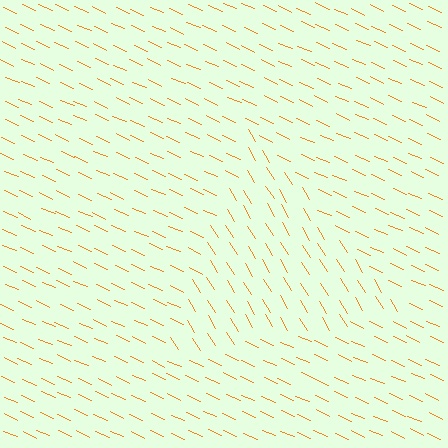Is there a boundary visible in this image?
Yes, there is a texture boundary formed by a change in line orientation.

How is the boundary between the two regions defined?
The boundary is defined purely by a change in line orientation (approximately 35 degrees difference). All lines are the same color and thickness.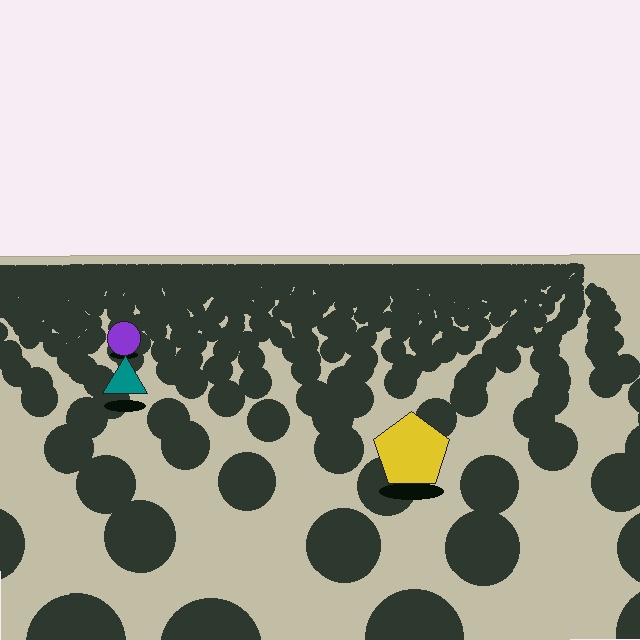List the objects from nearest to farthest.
From nearest to farthest: the yellow pentagon, the teal triangle, the purple circle.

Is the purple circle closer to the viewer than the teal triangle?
No. The teal triangle is closer — you can tell from the texture gradient: the ground texture is coarser near it.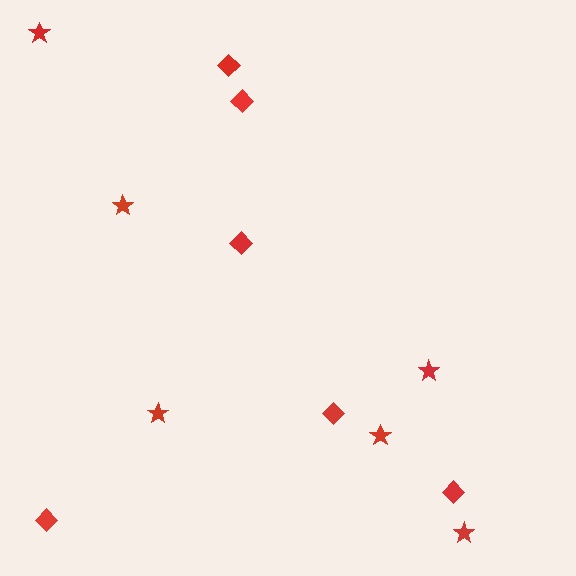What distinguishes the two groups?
There are 2 groups: one group of stars (6) and one group of diamonds (6).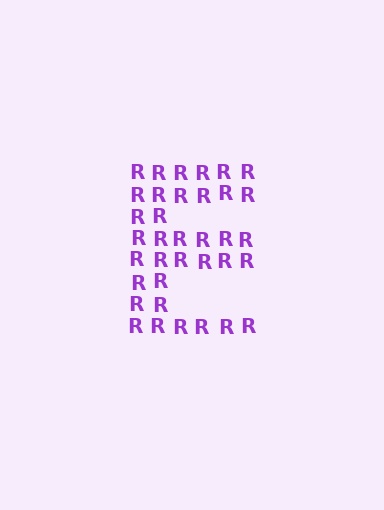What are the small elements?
The small elements are letter R's.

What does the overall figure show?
The overall figure shows the letter E.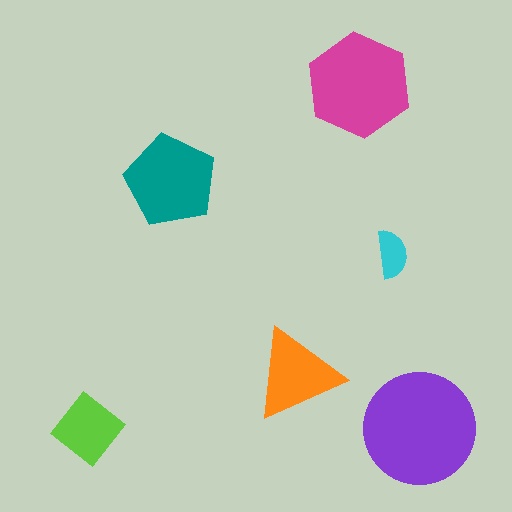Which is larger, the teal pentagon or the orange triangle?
The teal pentagon.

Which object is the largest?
The purple circle.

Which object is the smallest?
The cyan semicircle.